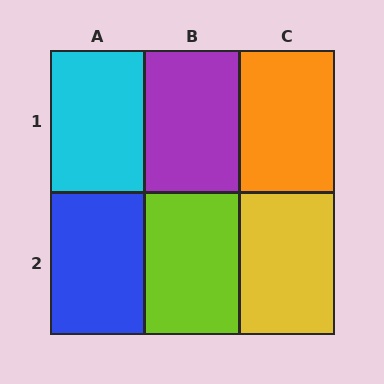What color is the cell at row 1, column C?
Orange.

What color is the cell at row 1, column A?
Cyan.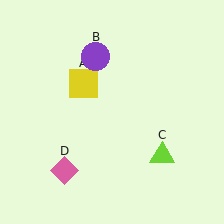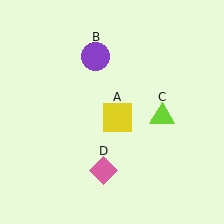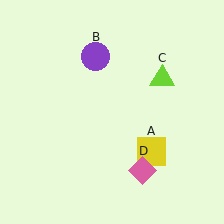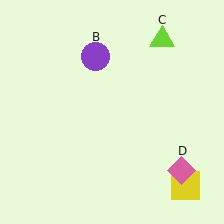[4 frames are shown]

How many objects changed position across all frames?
3 objects changed position: yellow square (object A), lime triangle (object C), pink diamond (object D).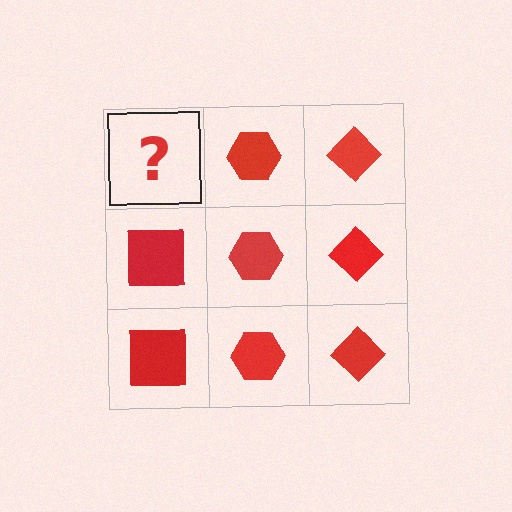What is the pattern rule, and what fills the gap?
The rule is that each column has a consistent shape. The gap should be filled with a red square.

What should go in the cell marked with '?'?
The missing cell should contain a red square.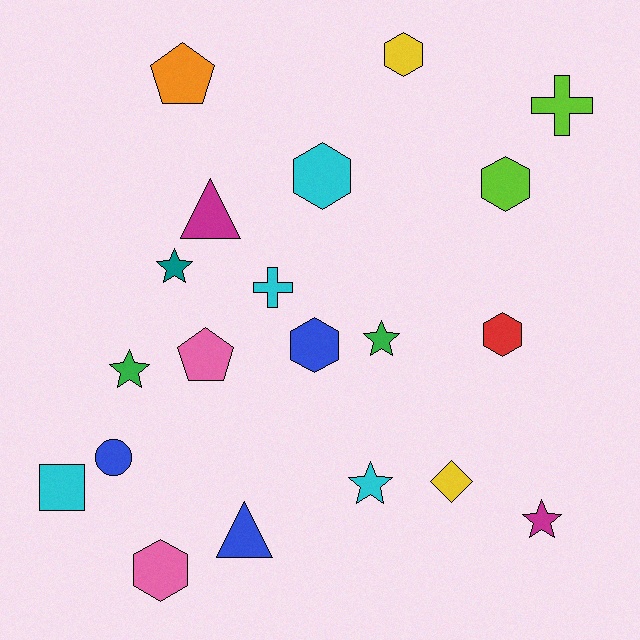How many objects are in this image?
There are 20 objects.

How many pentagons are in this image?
There are 2 pentagons.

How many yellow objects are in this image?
There are 2 yellow objects.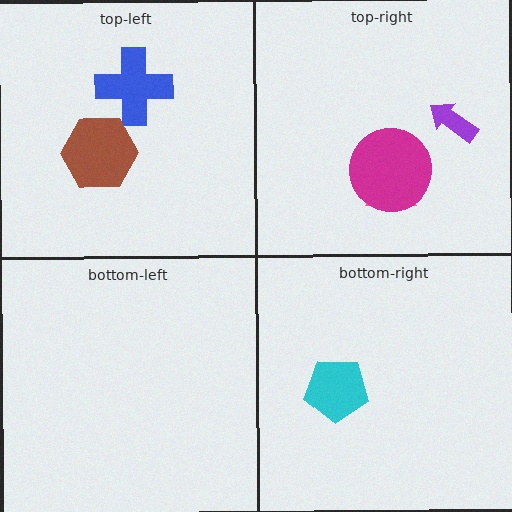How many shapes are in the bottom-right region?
1.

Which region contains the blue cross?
The top-left region.